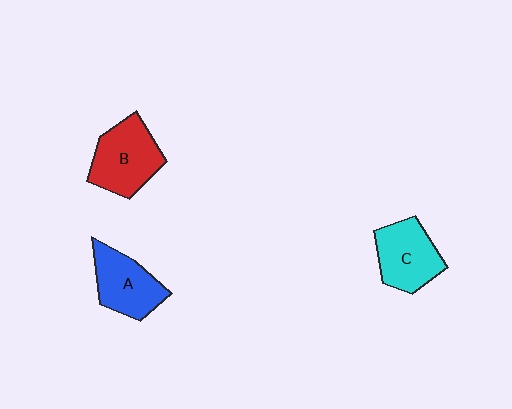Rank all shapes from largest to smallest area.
From largest to smallest: B (red), C (cyan), A (blue).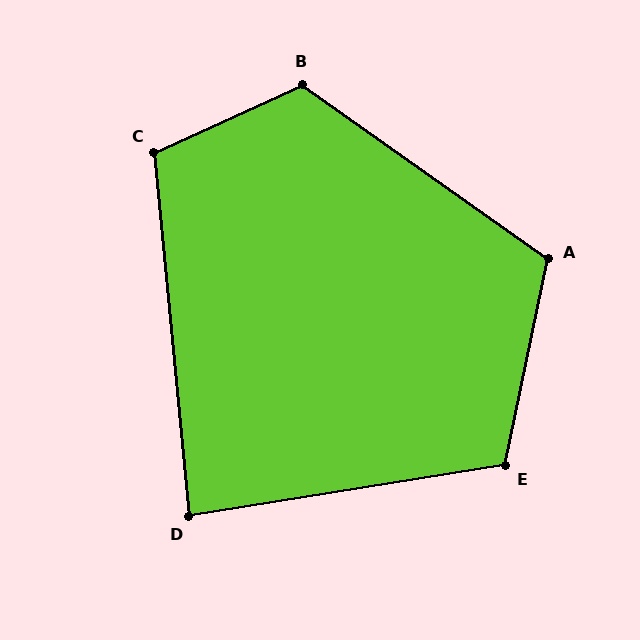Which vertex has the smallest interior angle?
D, at approximately 87 degrees.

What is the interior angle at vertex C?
Approximately 109 degrees (obtuse).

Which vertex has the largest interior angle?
B, at approximately 120 degrees.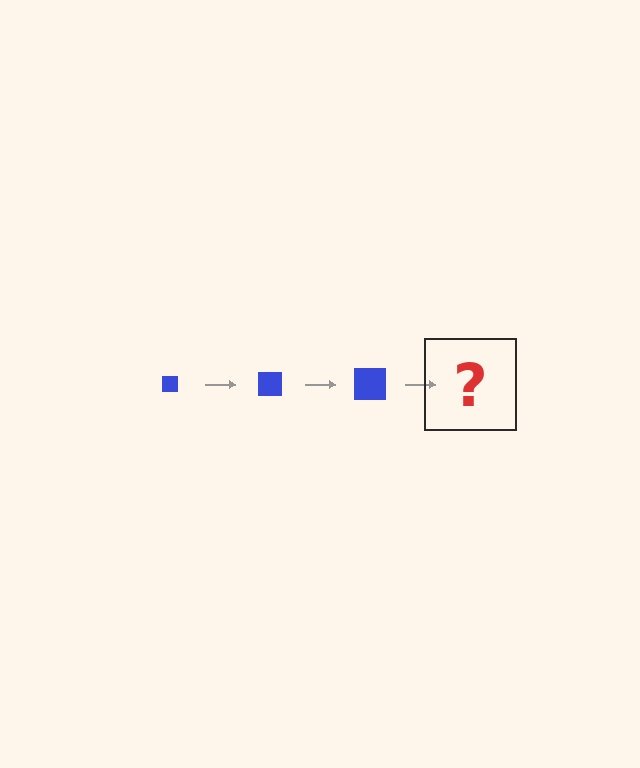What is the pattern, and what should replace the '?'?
The pattern is that the square gets progressively larger each step. The '?' should be a blue square, larger than the previous one.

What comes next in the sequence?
The next element should be a blue square, larger than the previous one.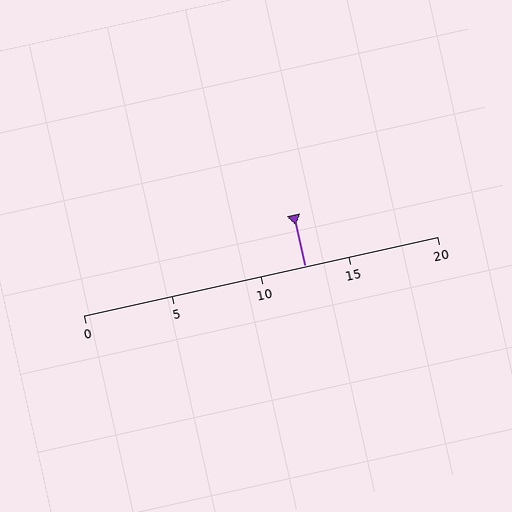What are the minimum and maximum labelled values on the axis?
The axis runs from 0 to 20.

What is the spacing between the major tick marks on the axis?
The major ticks are spaced 5 apart.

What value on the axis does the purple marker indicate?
The marker indicates approximately 12.5.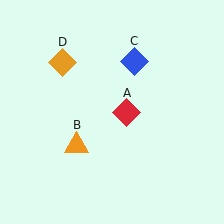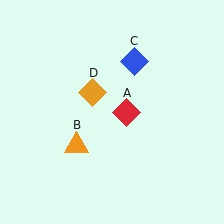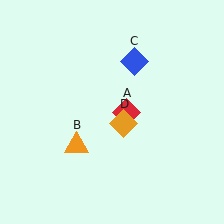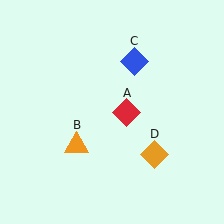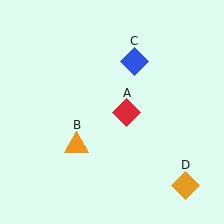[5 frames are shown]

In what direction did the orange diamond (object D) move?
The orange diamond (object D) moved down and to the right.